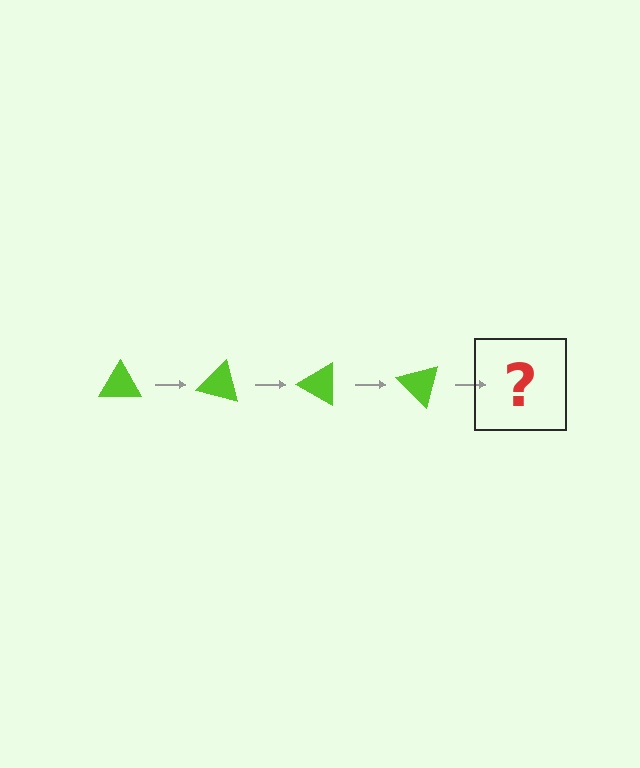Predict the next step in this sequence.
The next step is a lime triangle rotated 60 degrees.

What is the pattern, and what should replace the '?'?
The pattern is that the triangle rotates 15 degrees each step. The '?' should be a lime triangle rotated 60 degrees.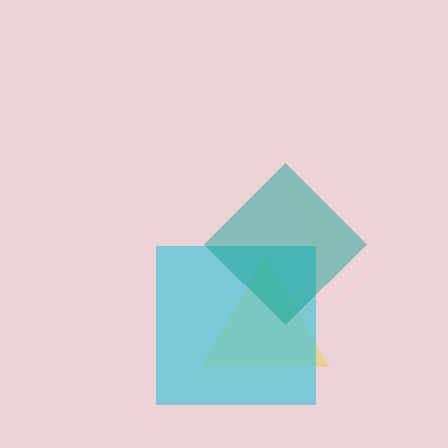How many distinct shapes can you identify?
There are 3 distinct shapes: a yellow triangle, a cyan square, a teal diamond.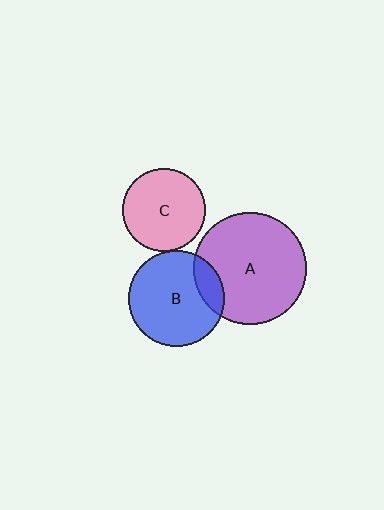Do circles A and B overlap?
Yes.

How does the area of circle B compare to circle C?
Approximately 1.3 times.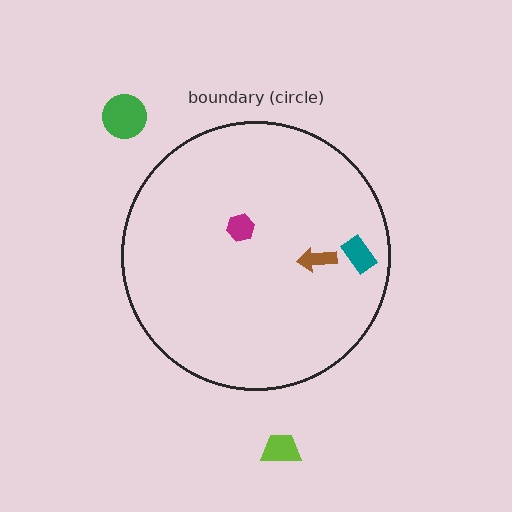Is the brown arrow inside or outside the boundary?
Inside.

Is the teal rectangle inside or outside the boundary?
Inside.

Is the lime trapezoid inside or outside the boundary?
Outside.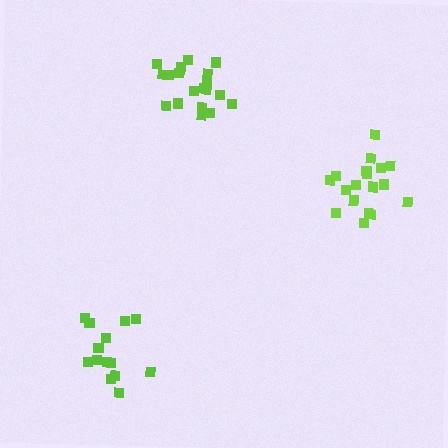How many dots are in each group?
Group 1: 19 dots, Group 2: 18 dots, Group 3: 14 dots (51 total).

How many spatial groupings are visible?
There are 3 spatial groupings.